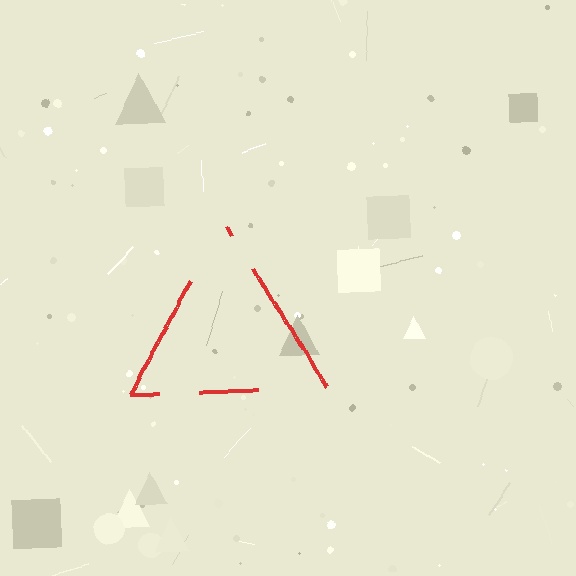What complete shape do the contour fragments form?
The contour fragments form a triangle.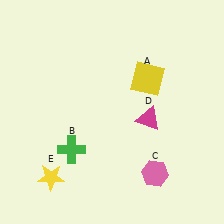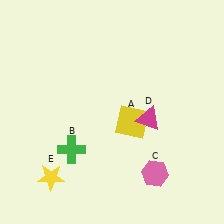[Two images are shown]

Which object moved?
The yellow square (A) moved down.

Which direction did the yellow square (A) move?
The yellow square (A) moved down.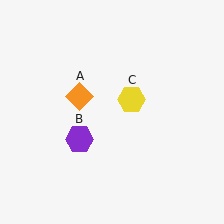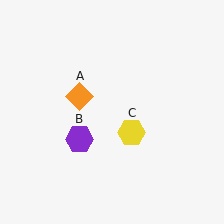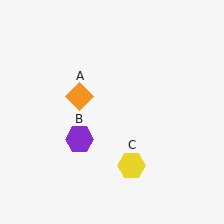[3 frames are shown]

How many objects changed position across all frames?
1 object changed position: yellow hexagon (object C).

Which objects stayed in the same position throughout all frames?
Orange diamond (object A) and purple hexagon (object B) remained stationary.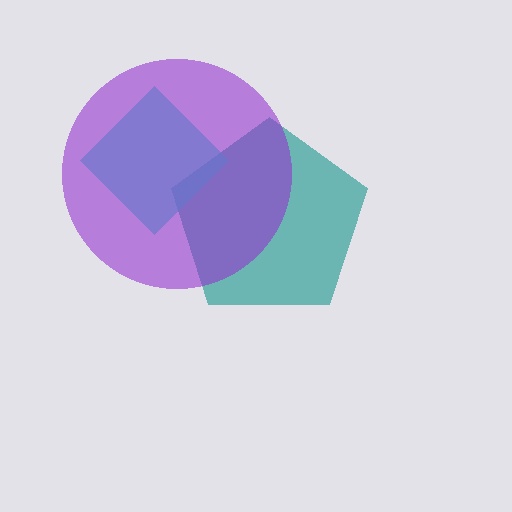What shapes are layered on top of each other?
The layered shapes are: a teal pentagon, a cyan diamond, a purple circle.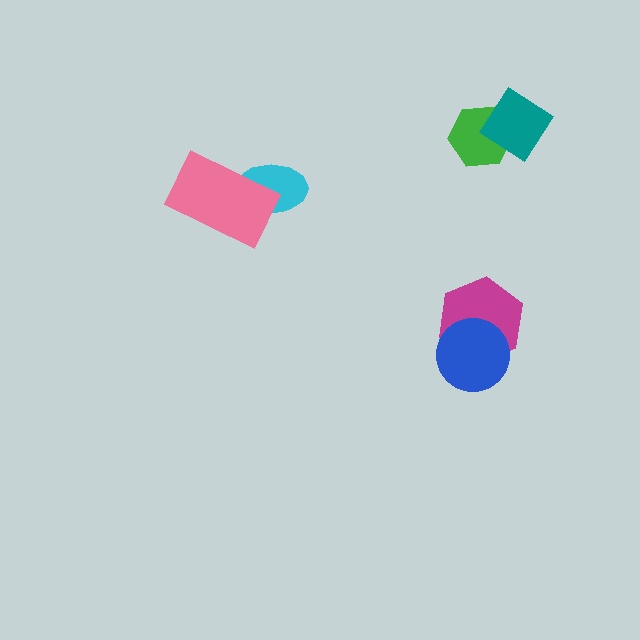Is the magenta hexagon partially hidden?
Yes, it is partially covered by another shape.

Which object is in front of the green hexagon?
The teal diamond is in front of the green hexagon.